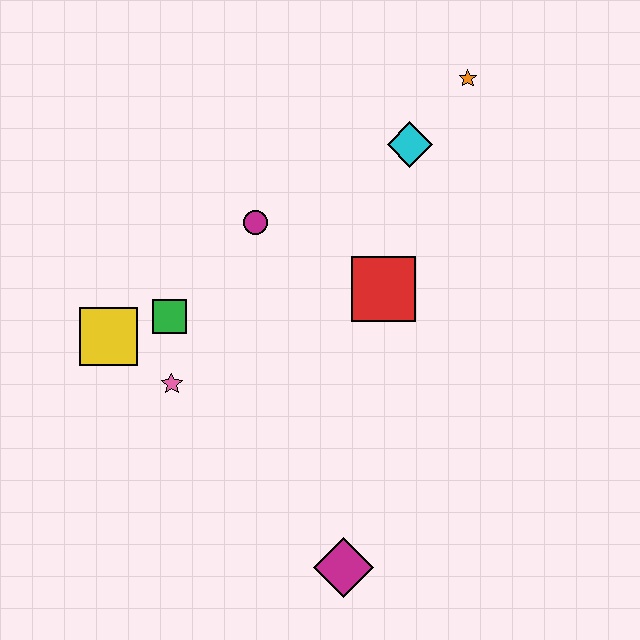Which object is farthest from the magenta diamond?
The orange star is farthest from the magenta diamond.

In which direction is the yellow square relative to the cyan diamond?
The yellow square is to the left of the cyan diamond.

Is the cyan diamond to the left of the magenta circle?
No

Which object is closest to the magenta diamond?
The pink star is closest to the magenta diamond.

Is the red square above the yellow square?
Yes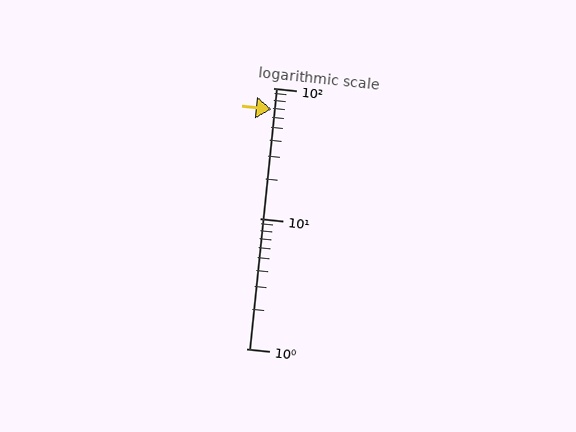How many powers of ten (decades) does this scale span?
The scale spans 2 decades, from 1 to 100.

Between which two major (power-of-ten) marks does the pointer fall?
The pointer is between 10 and 100.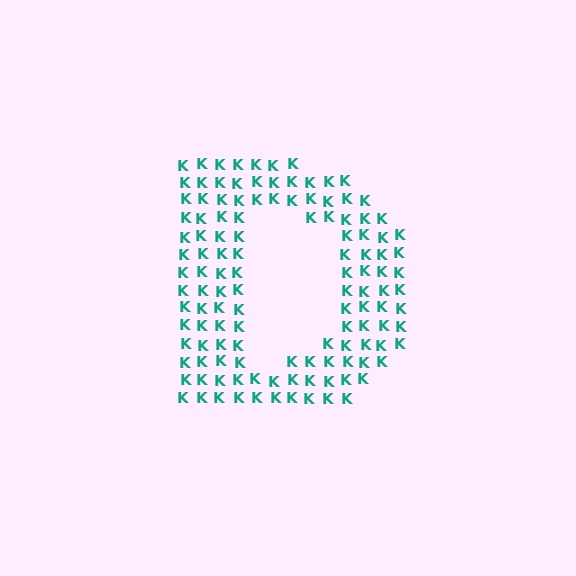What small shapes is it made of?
It is made of small letter K's.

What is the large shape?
The large shape is the letter D.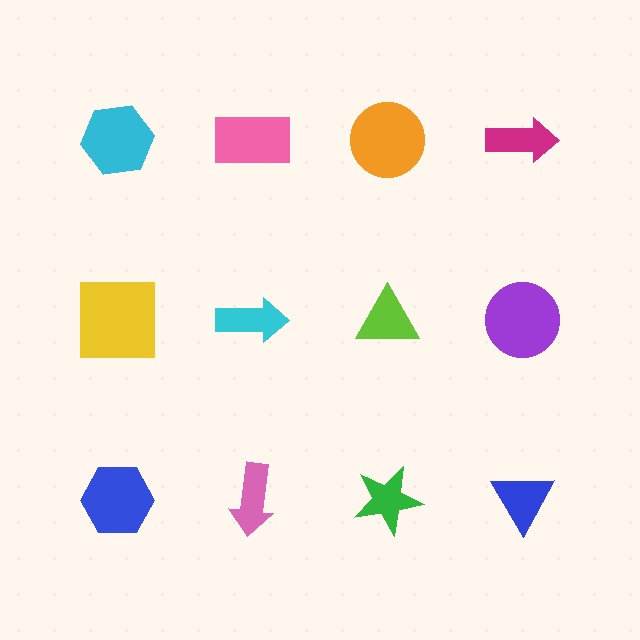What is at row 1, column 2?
A pink rectangle.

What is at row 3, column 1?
A blue hexagon.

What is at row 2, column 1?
A yellow square.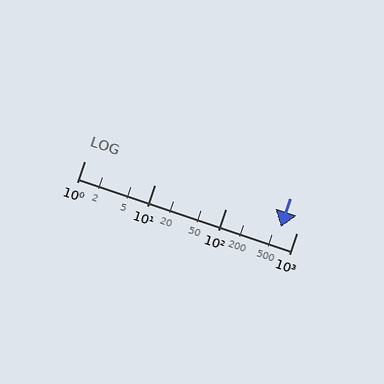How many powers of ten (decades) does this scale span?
The scale spans 3 decades, from 1 to 1000.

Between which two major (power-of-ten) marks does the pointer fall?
The pointer is between 100 and 1000.